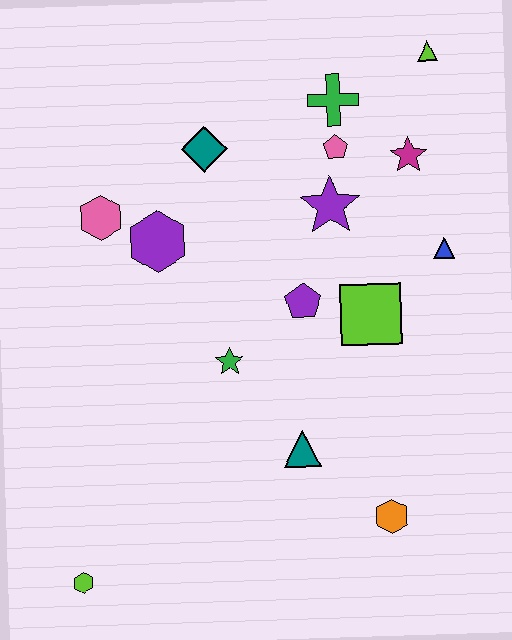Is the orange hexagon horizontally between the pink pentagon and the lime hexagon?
No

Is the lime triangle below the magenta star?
No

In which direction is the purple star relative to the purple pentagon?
The purple star is above the purple pentagon.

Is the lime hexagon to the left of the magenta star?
Yes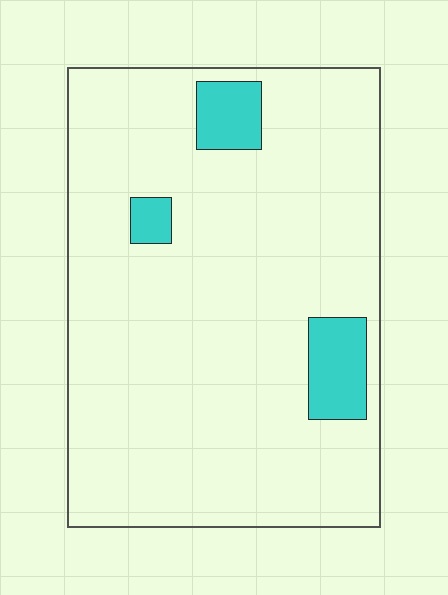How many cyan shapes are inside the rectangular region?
3.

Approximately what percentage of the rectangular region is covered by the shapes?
Approximately 10%.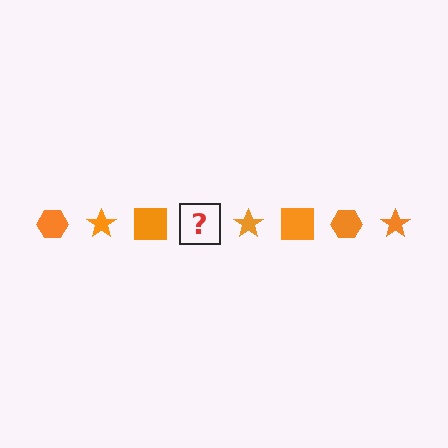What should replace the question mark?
The question mark should be replaced with an orange hexagon.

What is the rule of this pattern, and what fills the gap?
The rule is that the pattern cycles through hexagon, star, square shapes in orange. The gap should be filled with an orange hexagon.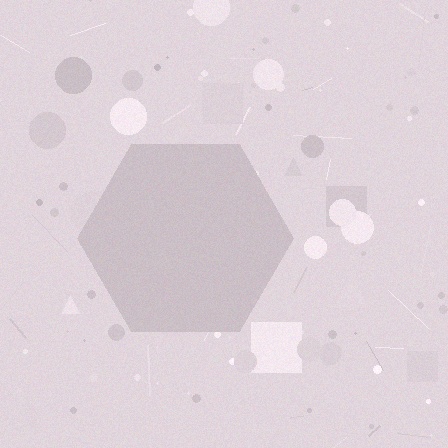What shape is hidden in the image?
A hexagon is hidden in the image.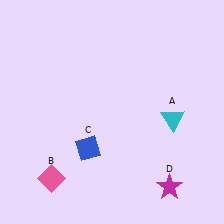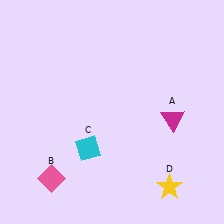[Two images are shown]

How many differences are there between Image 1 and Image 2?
There are 3 differences between the two images.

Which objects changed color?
A changed from cyan to magenta. C changed from blue to cyan. D changed from magenta to yellow.